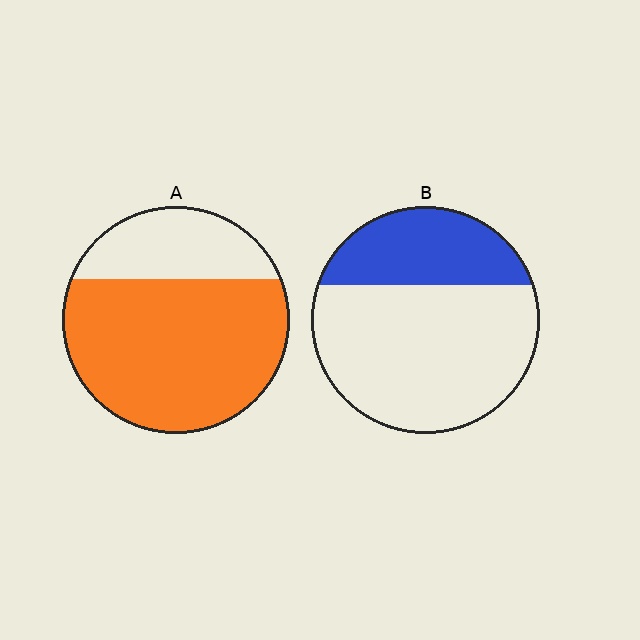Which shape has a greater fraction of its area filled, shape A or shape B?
Shape A.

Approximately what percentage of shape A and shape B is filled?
A is approximately 70% and B is approximately 30%.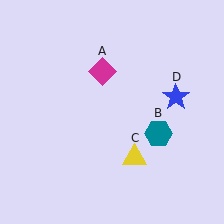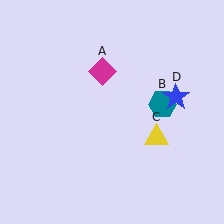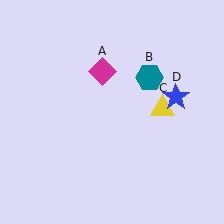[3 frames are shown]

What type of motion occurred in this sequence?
The teal hexagon (object B), yellow triangle (object C) rotated counterclockwise around the center of the scene.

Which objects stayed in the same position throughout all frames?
Magenta diamond (object A) and blue star (object D) remained stationary.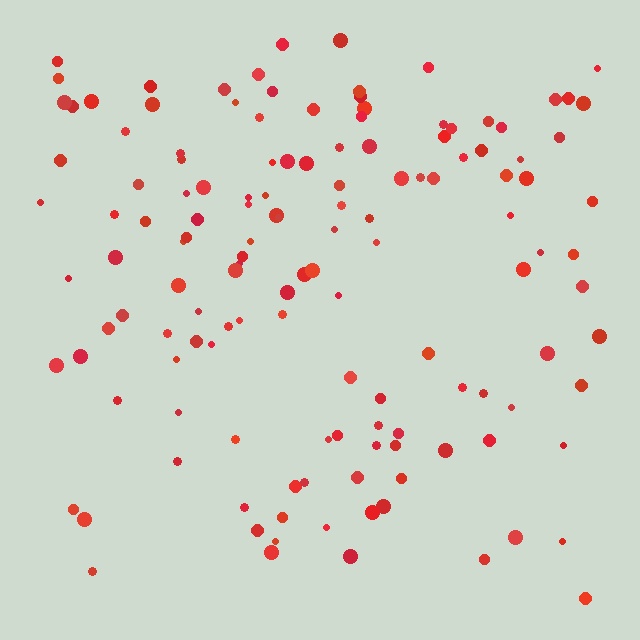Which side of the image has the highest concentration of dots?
The top.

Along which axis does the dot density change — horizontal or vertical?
Vertical.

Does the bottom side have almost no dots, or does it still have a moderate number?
Still a moderate number, just noticeably fewer than the top.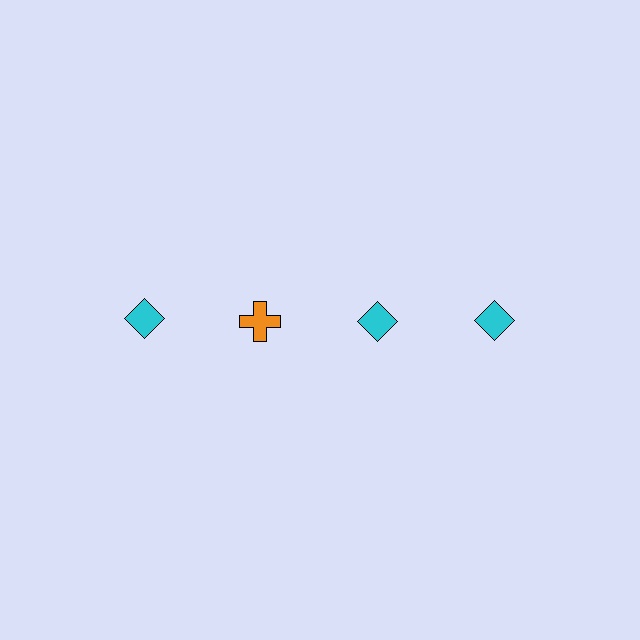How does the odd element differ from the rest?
It differs in both color (orange instead of cyan) and shape (cross instead of diamond).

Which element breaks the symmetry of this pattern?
The orange cross in the top row, second from left column breaks the symmetry. All other shapes are cyan diamonds.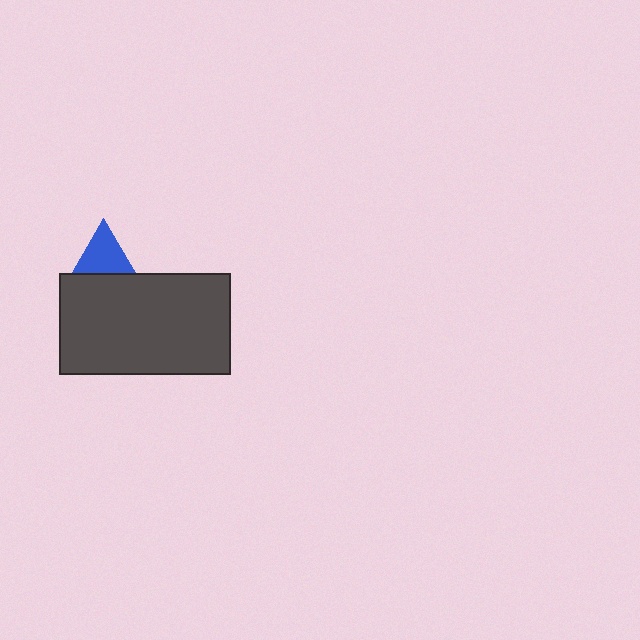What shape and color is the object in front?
The object in front is a dark gray rectangle.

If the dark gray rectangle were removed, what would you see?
You would see the complete blue triangle.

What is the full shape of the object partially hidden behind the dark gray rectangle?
The partially hidden object is a blue triangle.